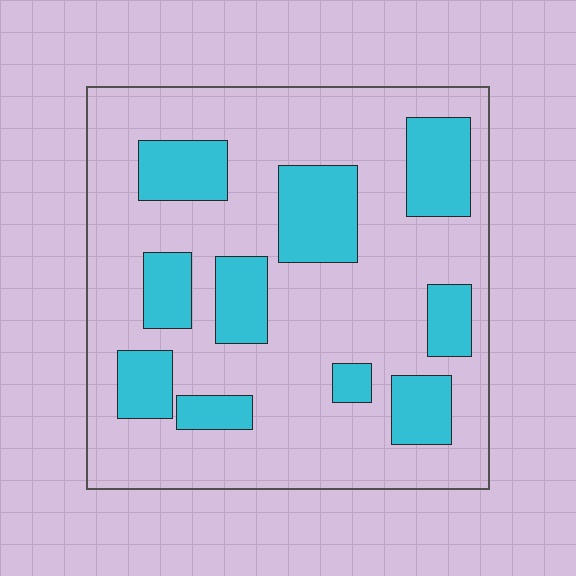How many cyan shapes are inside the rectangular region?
10.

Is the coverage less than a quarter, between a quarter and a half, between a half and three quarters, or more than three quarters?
Between a quarter and a half.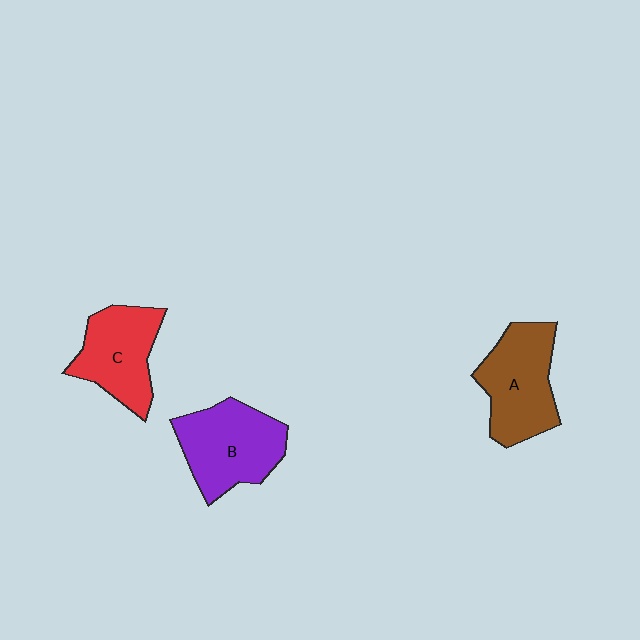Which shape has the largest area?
Shape B (purple).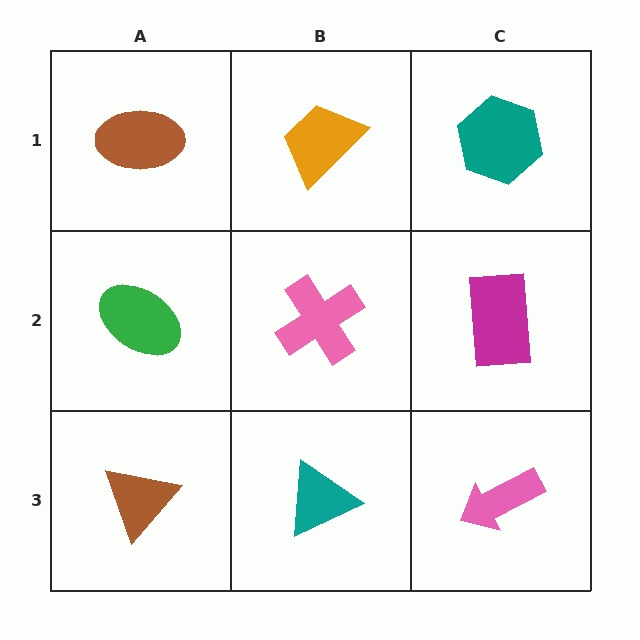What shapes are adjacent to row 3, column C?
A magenta rectangle (row 2, column C), a teal triangle (row 3, column B).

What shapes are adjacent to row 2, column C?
A teal hexagon (row 1, column C), a pink arrow (row 3, column C), a pink cross (row 2, column B).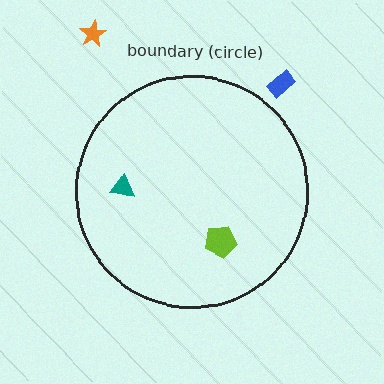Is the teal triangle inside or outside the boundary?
Inside.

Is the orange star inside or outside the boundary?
Outside.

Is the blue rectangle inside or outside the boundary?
Outside.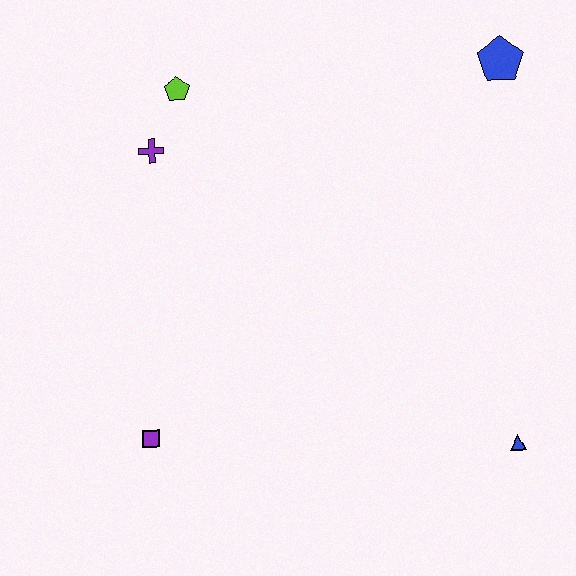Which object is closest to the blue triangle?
The purple square is closest to the blue triangle.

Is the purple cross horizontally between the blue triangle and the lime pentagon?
No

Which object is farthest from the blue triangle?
The lime pentagon is farthest from the blue triangle.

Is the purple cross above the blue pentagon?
No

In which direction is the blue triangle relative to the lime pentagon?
The blue triangle is below the lime pentagon.